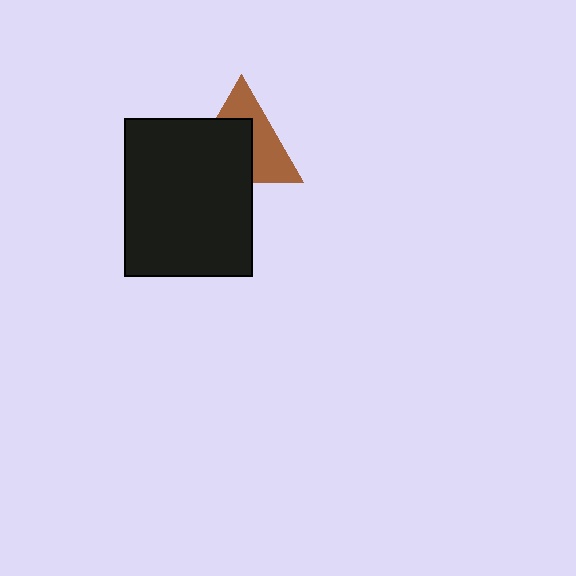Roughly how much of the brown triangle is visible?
About half of it is visible (roughly 47%).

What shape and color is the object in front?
The object in front is a black rectangle.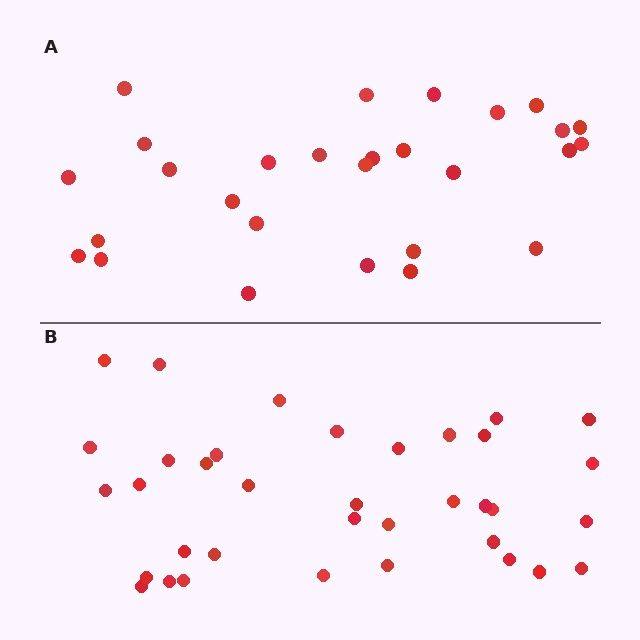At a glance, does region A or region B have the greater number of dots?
Region B (the bottom region) has more dots.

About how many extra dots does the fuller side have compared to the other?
Region B has roughly 8 or so more dots than region A.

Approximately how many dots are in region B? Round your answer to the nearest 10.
About 40 dots. (The exact count is 36, which rounds to 40.)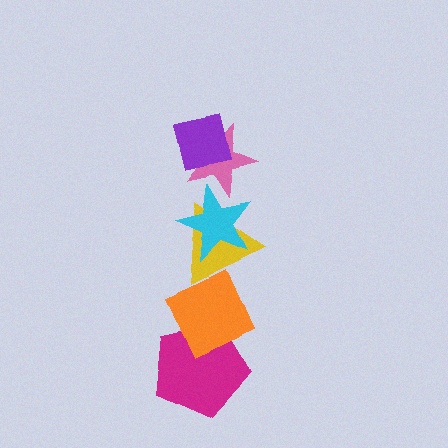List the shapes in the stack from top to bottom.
From top to bottom: the purple square, the pink star, the cyan star, the yellow triangle, the orange diamond, the magenta pentagon.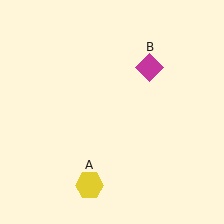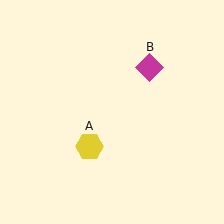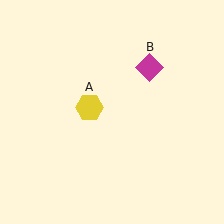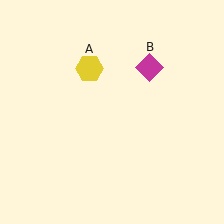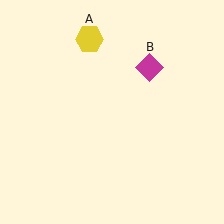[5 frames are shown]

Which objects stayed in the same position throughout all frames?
Magenta diamond (object B) remained stationary.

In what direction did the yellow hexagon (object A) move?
The yellow hexagon (object A) moved up.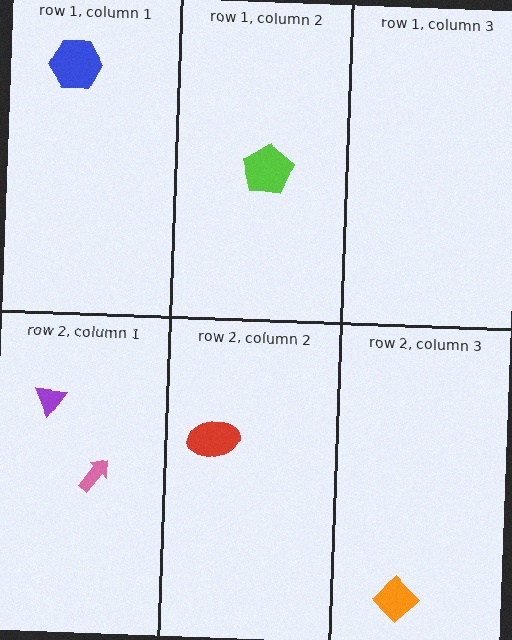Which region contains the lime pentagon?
The row 1, column 2 region.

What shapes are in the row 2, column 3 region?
The orange diamond.